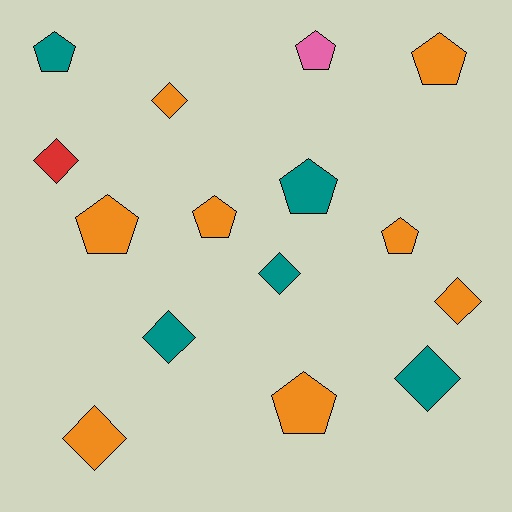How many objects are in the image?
There are 15 objects.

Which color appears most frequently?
Orange, with 8 objects.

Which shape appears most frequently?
Pentagon, with 8 objects.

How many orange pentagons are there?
There are 5 orange pentagons.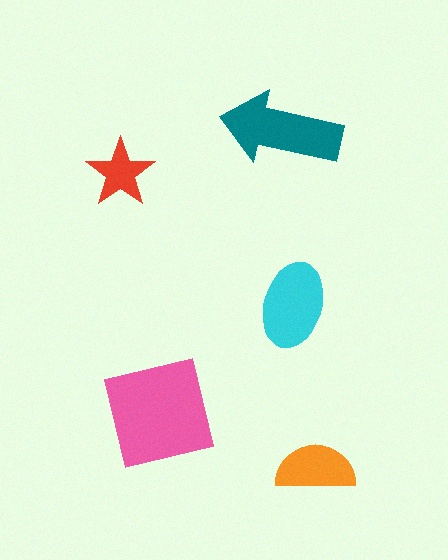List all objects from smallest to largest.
The red star, the orange semicircle, the cyan ellipse, the teal arrow, the pink square.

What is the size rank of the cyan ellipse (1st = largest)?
3rd.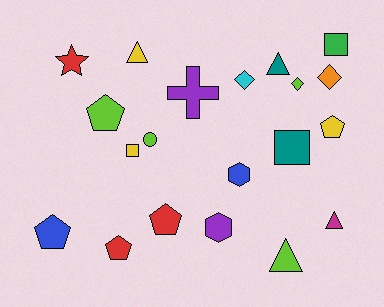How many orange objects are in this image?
There is 1 orange object.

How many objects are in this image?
There are 20 objects.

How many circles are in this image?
There is 1 circle.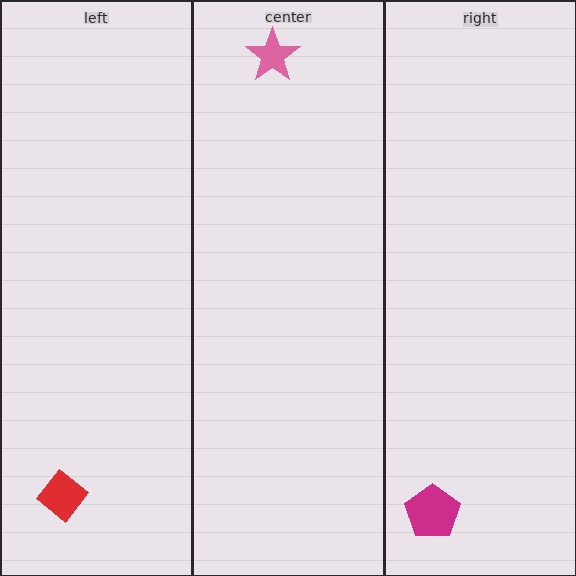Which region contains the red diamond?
The left region.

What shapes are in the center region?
The pink star.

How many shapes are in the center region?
1.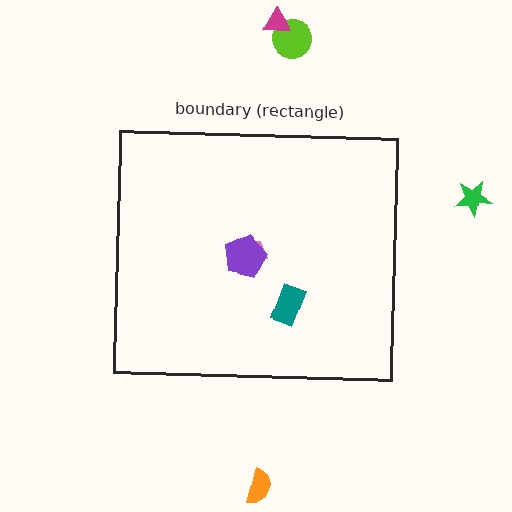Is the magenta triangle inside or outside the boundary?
Outside.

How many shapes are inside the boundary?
3 inside, 4 outside.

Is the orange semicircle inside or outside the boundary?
Outside.